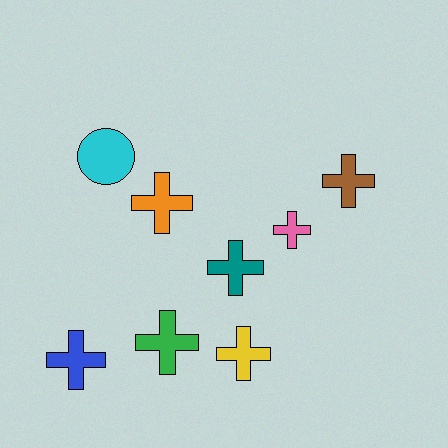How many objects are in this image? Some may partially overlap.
There are 8 objects.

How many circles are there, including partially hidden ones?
There is 1 circle.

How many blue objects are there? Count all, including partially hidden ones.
There is 1 blue object.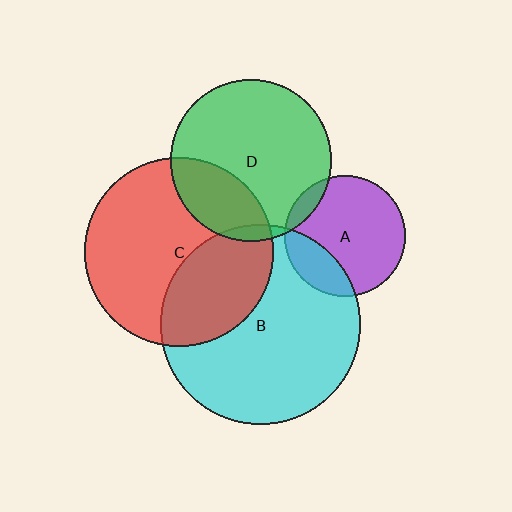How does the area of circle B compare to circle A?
Approximately 2.7 times.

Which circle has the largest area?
Circle B (cyan).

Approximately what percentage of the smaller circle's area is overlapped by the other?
Approximately 25%.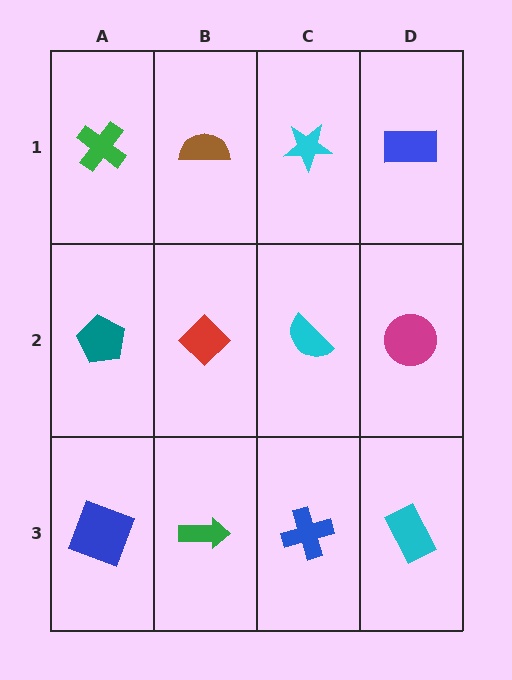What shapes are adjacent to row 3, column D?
A magenta circle (row 2, column D), a blue cross (row 3, column C).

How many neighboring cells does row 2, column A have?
3.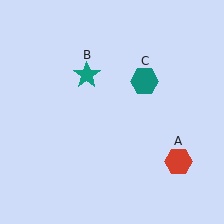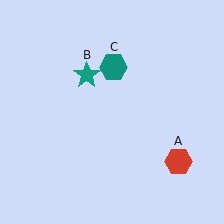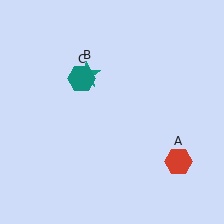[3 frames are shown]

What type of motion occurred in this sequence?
The teal hexagon (object C) rotated counterclockwise around the center of the scene.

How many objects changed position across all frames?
1 object changed position: teal hexagon (object C).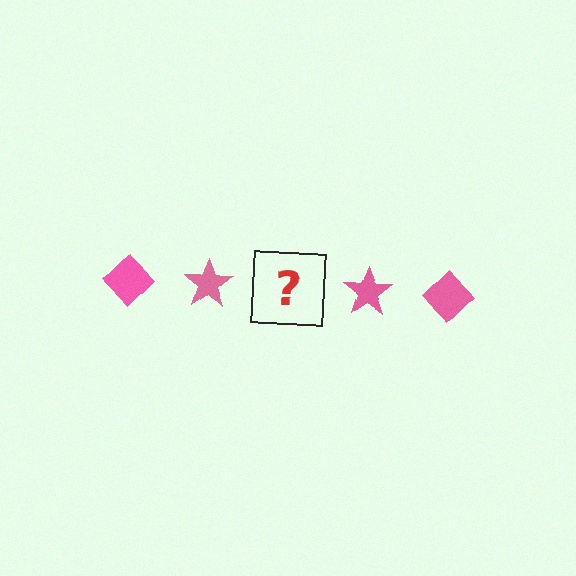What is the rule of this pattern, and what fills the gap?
The rule is that the pattern cycles through diamond, star shapes in pink. The gap should be filled with a pink diamond.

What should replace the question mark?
The question mark should be replaced with a pink diamond.